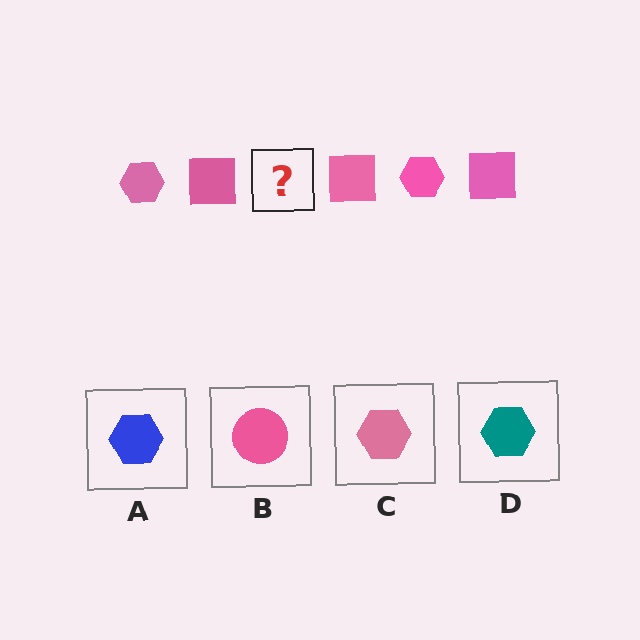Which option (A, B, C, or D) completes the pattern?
C.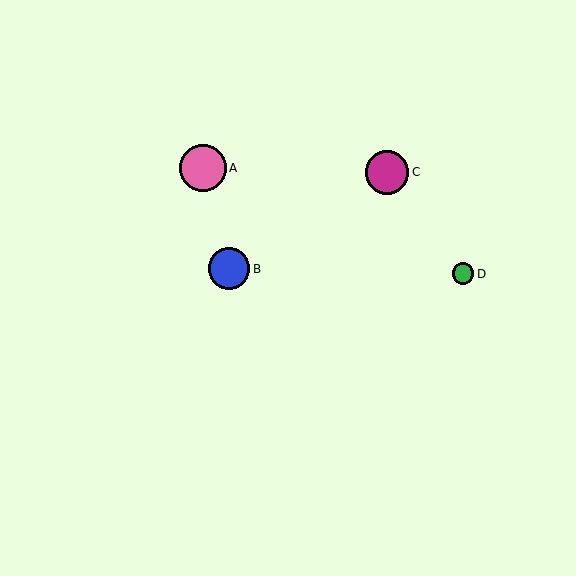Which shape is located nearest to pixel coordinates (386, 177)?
The magenta circle (labeled C) at (387, 172) is nearest to that location.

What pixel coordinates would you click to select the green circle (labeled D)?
Click at (463, 274) to select the green circle D.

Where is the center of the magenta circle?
The center of the magenta circle is at (387, 172).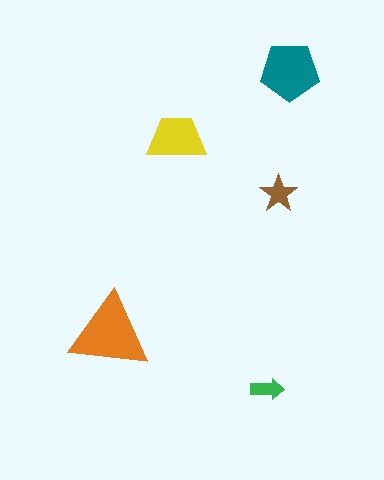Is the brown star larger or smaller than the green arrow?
Larger.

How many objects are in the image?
There are 5 objects in the image.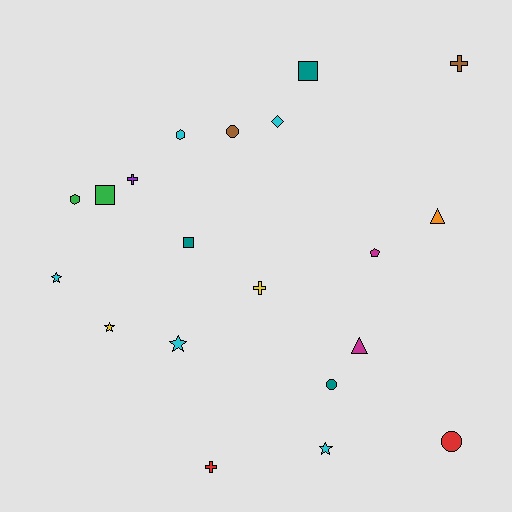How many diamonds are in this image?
There is 1 diamond.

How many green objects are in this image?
There are 2 green objects.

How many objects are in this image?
There are 20 objects.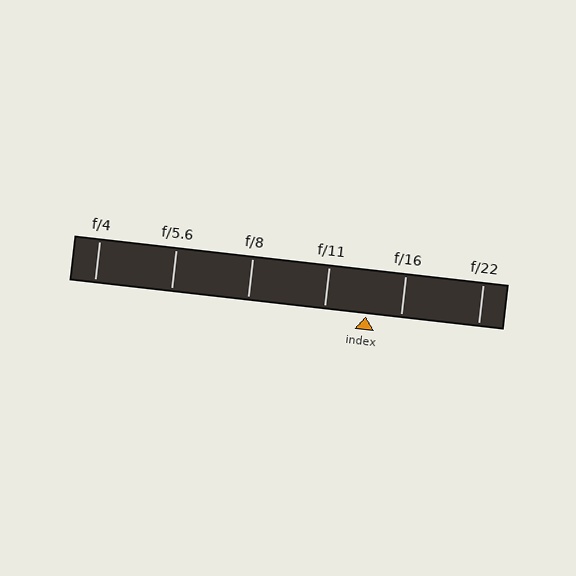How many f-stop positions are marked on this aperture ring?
There are 6 f-stop positions marked.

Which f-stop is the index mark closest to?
The index mark is closest to f/16.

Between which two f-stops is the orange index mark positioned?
The index mark is between f/11 and f/16.